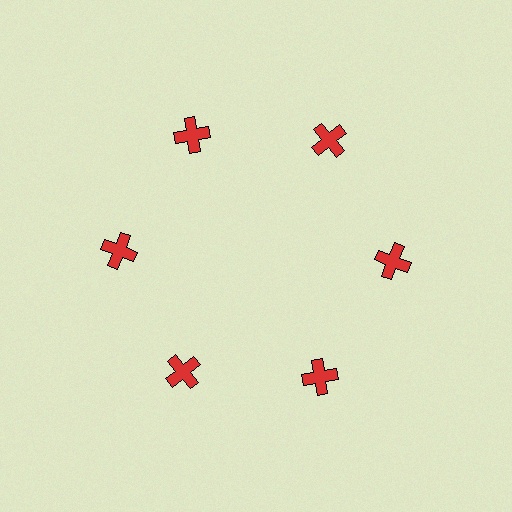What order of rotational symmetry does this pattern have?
This pattern has 6-fold rotational symmetry.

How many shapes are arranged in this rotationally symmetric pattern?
There are 6 shapes, arranged in 6 groups of 1.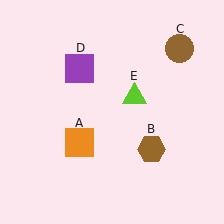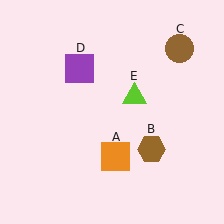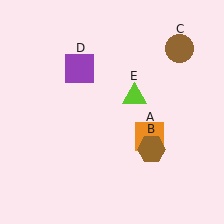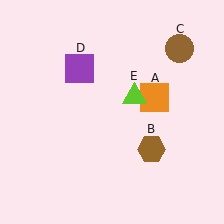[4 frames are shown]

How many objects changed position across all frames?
1 object changed position: orange square (object A).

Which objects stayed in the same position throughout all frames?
Brown hexagon (object B) and brown circle (object C) and purple square (object D) and lime triangle (object E) remained stationary.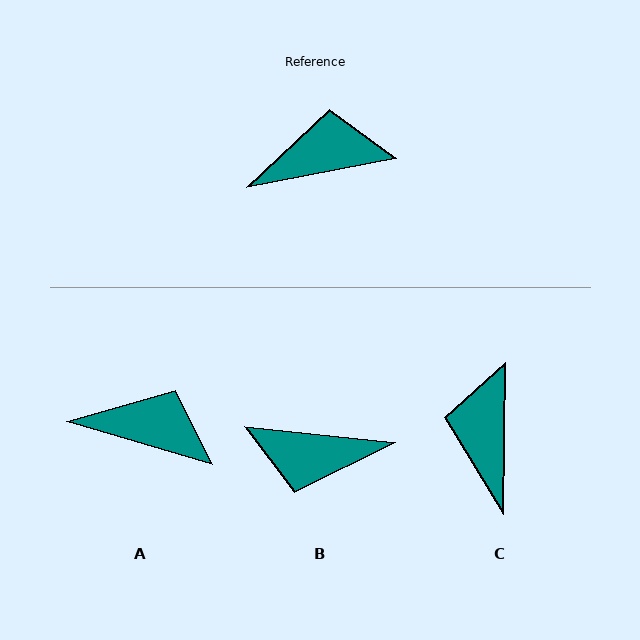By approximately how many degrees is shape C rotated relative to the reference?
Approximately 78 degrees counter-clockwise.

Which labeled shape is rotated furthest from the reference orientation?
B, about 163 degrees away.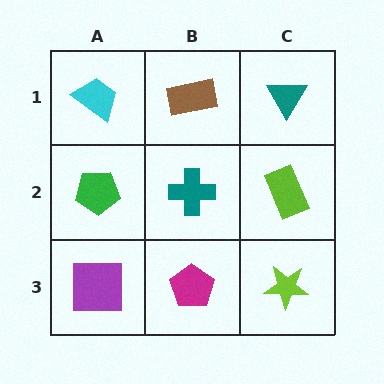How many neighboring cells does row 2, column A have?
3.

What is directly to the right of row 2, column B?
A lime rectangle.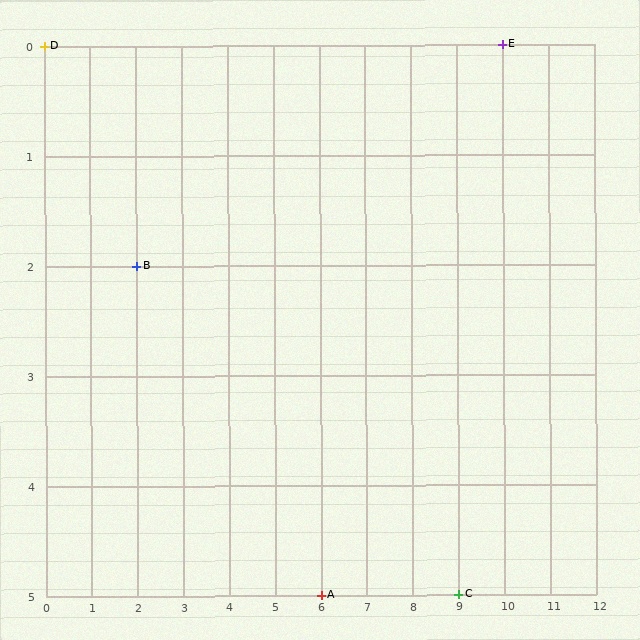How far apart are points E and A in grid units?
Points E and A are 4 columns and 5 rows apart (about 6.4 grid units diagonally).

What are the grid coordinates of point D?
Point D is at grid coordinates (0, 0).